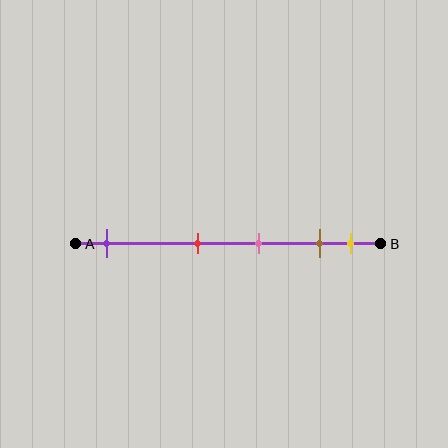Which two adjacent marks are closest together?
The brown and yellow marks are the closest adjacent pair.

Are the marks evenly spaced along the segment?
No, the marks are not evenly spaced.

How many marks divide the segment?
There are 5 marks dividing the segment.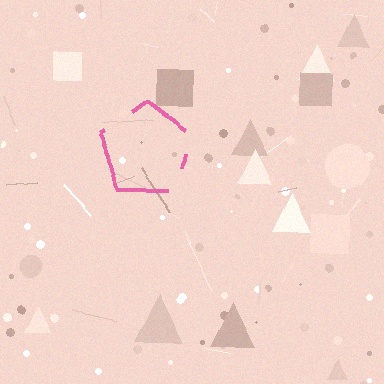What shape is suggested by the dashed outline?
The dashed outline suggests a pentagon.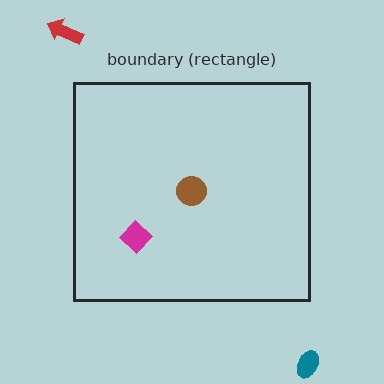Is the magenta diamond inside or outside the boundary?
Inside.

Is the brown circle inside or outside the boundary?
Inside.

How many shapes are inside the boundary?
2 inside, 2 outside.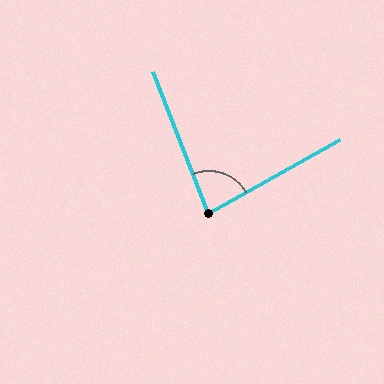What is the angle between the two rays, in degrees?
Approximately 82 degrees.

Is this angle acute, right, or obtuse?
It is acute.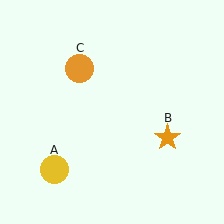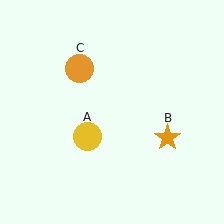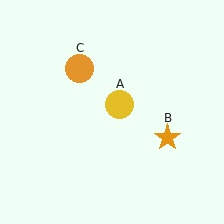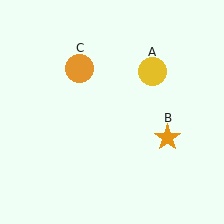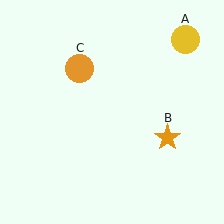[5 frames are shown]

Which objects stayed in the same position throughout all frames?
Orange star (object B) and orange circle (object C) remained stationary.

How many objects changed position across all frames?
1 object changed position: yellow circle (object A).